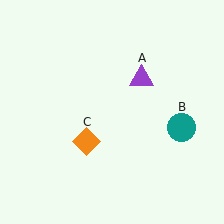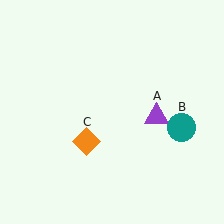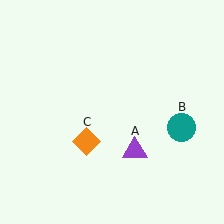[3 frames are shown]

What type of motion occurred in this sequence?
The purple triangle (object A) rotated clockwise around the center of the scene.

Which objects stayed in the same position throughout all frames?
Teal circle (object B) and orange diamond (object C) remained stationary.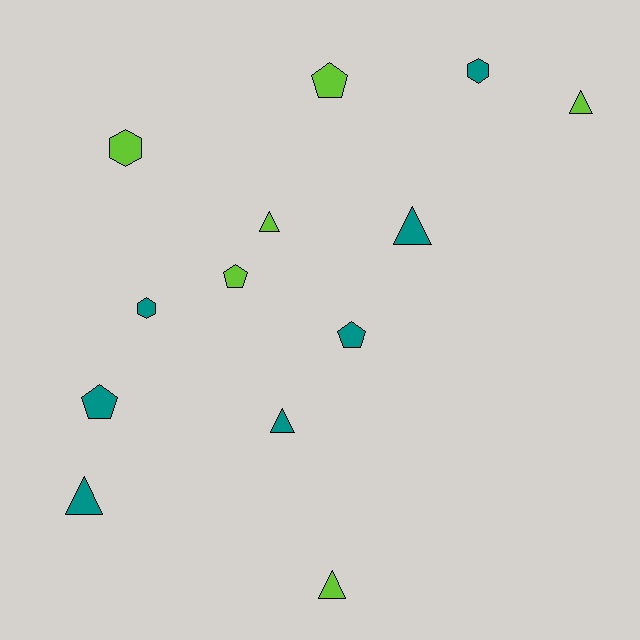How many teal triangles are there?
There are 3 teal triangles.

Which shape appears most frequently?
Triangle, with 6 objects.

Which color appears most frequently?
Teal, with 7 objects.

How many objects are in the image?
There are 13 objects.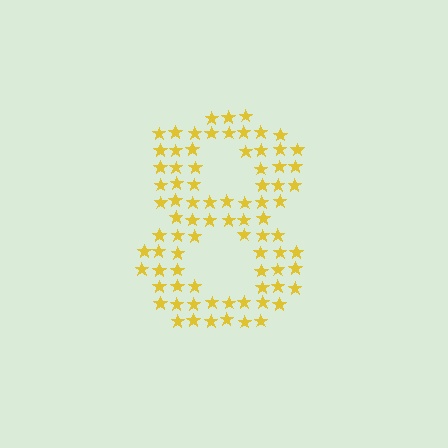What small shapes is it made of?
It is made of small stars.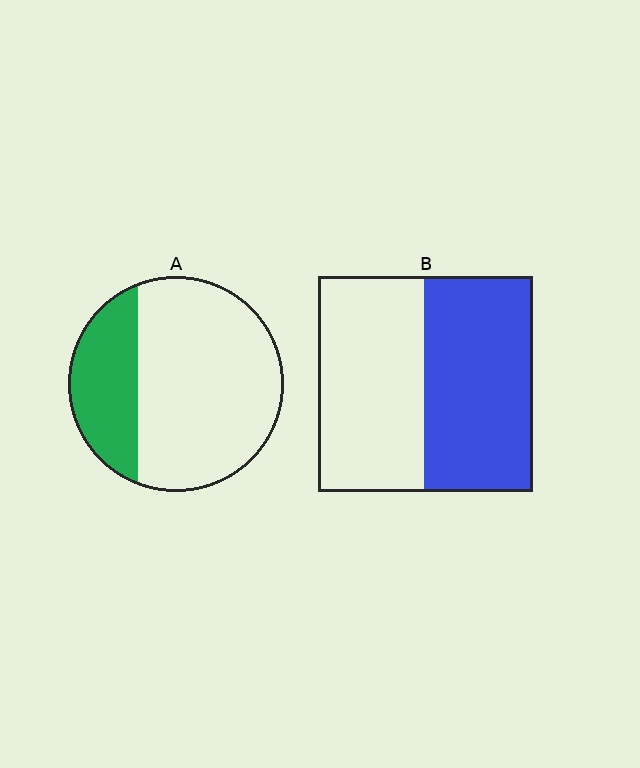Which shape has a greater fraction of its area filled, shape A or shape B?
Shape B.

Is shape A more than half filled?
No.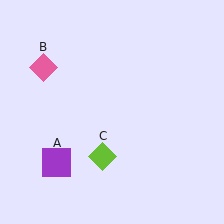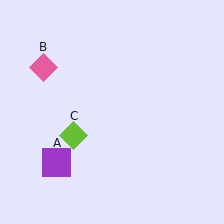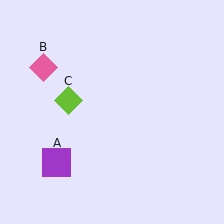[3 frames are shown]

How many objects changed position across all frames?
1 object changed position: lime diamond (object C).